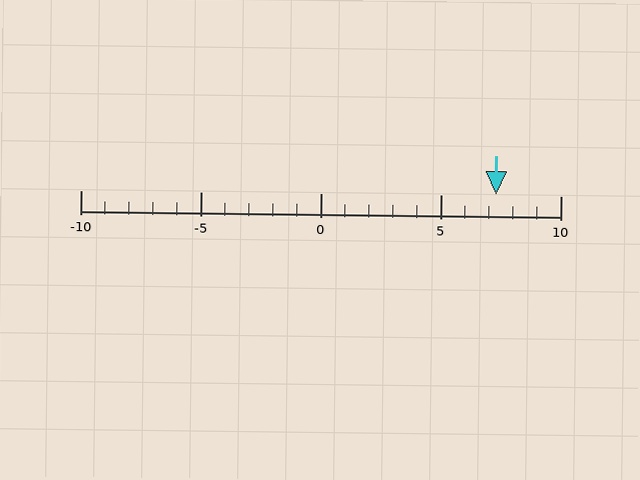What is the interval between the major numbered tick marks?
The major tick marks are spaced 5 units apart.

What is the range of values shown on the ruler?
The ruler shows values from -10 to 10.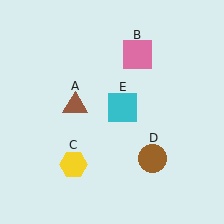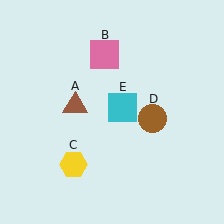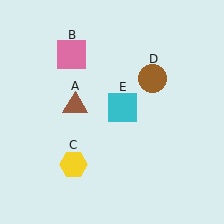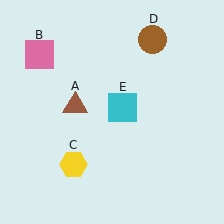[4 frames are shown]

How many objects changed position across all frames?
2 objects changed position: pink square (object B), brown circle (object D).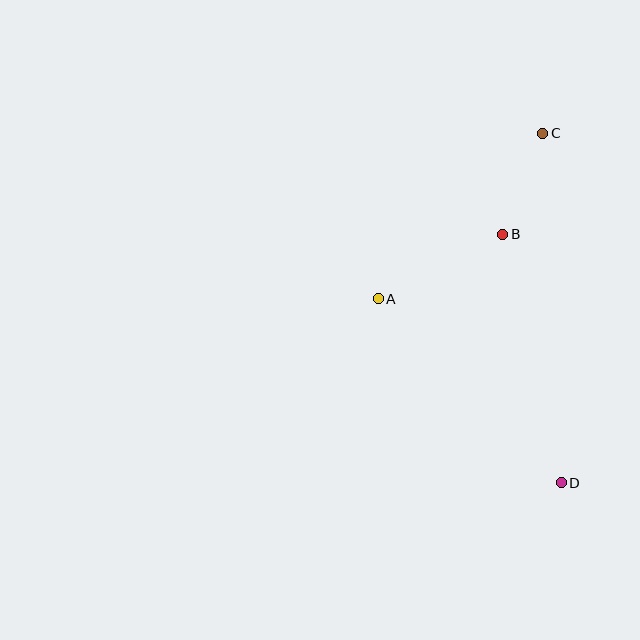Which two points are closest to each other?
Points B and C are closest to each other.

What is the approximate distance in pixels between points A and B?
The distance between A and B is approximately 141 pixels.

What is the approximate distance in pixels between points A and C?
The distance between A and C is approximately 234 pixels.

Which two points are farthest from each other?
Points C and D are farthest from each other.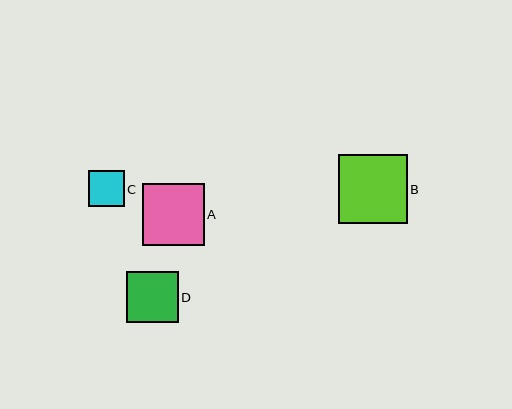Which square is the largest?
Square B is the largest with a size of approximately 69 pixels.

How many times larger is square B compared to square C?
Square B is approximately 2.0 times the size of square C.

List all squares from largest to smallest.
From largest to smallest: B, A, D, C.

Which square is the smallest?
Square C is the smallest with a size of approximately 35 pixels.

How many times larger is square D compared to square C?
Square D is approximately 1.5 times the size of square C.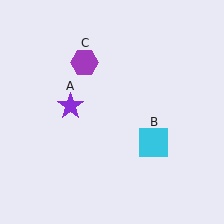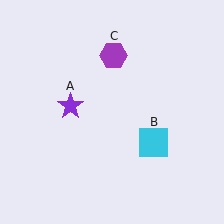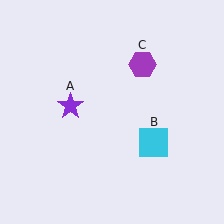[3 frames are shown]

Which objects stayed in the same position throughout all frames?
Purple star (object A) and cyan square (object B) remained stationary.